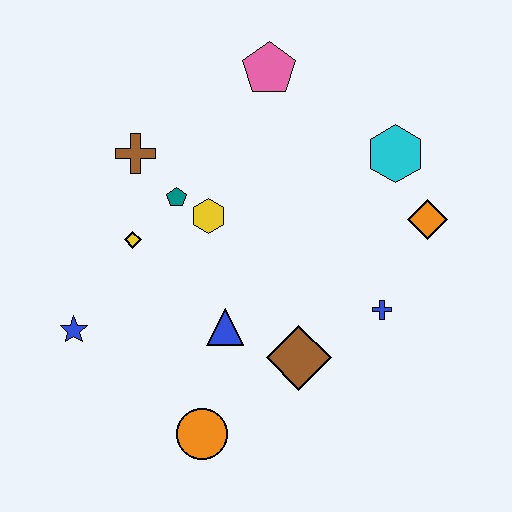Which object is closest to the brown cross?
The teal pentagon is closest to the brown cross.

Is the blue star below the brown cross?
Yes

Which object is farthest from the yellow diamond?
The orange diamond is farthest from the yellow diamond.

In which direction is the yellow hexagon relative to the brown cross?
The yellow hexagon is to the right of the brown cross.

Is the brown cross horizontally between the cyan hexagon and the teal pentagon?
No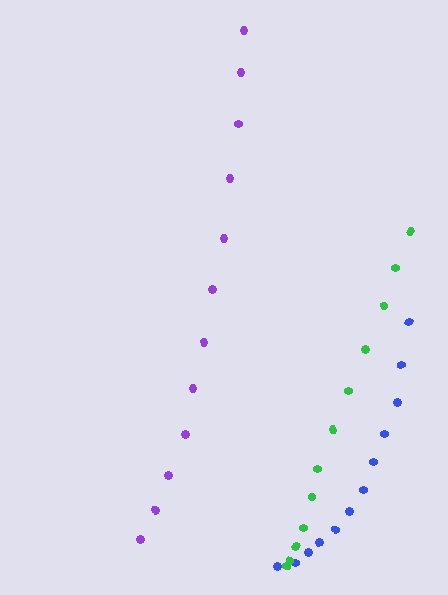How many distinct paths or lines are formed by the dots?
There are 3 distinct paths.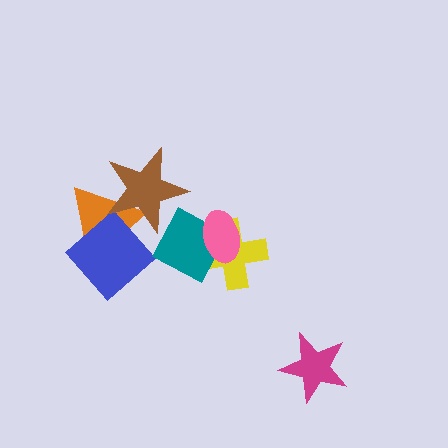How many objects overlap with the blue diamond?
2 objects overlap with the blue diamond.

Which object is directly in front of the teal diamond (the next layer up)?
The pink ellipse is directly in front of the teal diamond.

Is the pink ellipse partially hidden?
No, no other shape covers it.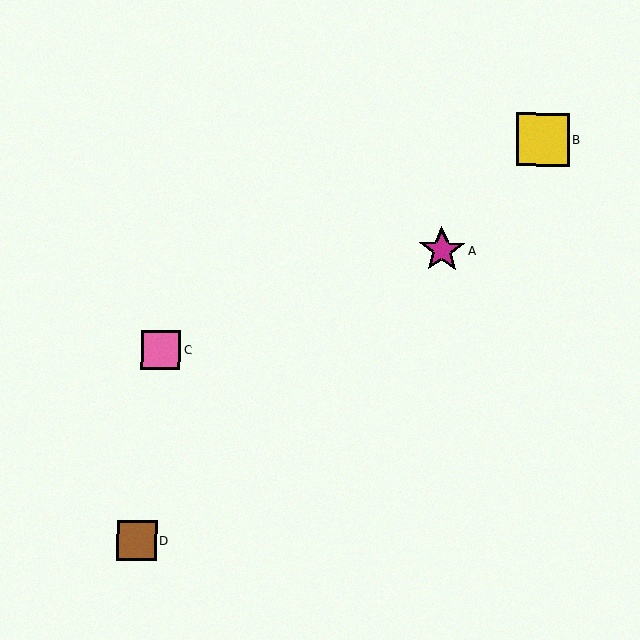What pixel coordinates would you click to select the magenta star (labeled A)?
Click at (442, 250) to select the magenta star A.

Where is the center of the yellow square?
The center of the yellow square is at (543, 140).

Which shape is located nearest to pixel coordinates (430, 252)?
The magenta star (labeled A) at (442, 250) is nearest to that location.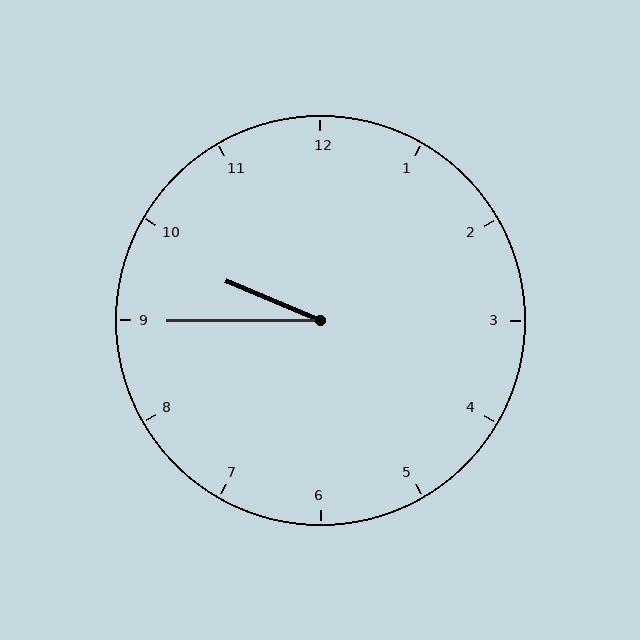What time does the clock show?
9:45.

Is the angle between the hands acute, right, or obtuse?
It is acute.